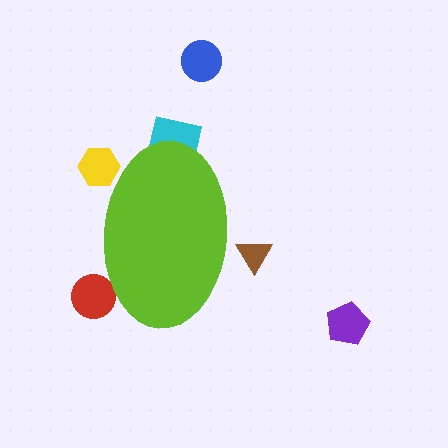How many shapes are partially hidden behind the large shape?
4 shapes are partially hidden.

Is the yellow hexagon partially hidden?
Yes, the yellow hexagon is partially hidden behind the lime ellipse.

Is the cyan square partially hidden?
Yes, the cyan square is partially hidden behind the lime ellipse.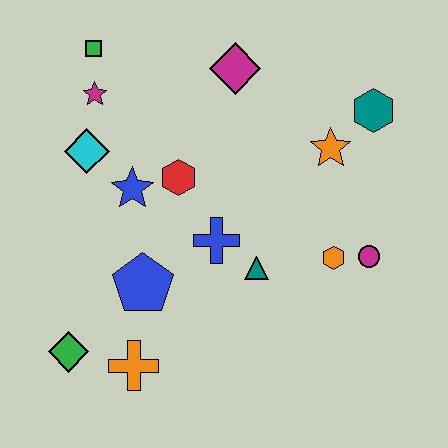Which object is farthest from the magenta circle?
The green square is farthest from the magenta circle.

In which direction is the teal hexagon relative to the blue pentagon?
The teal hexagon is to the right of the blue pentagon.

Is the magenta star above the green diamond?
Yes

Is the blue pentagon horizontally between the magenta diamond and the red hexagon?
No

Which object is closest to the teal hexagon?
The orange star is closest to the teal hexagon.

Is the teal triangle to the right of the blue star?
Yes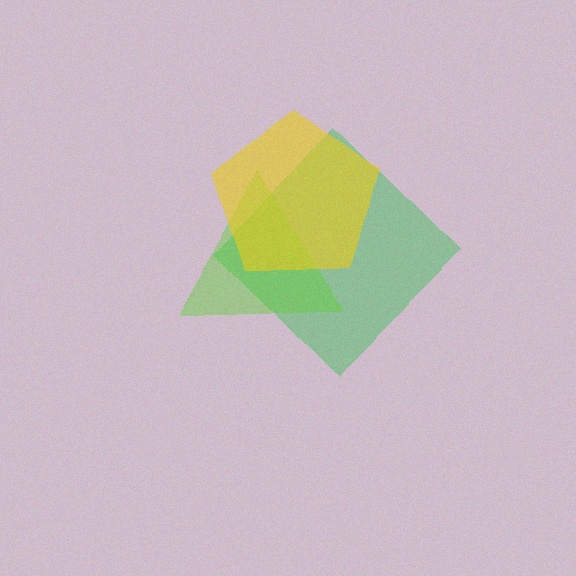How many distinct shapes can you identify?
There are 3 distinct shapes: a green diamond, a lime triangle, a yellow pentagon.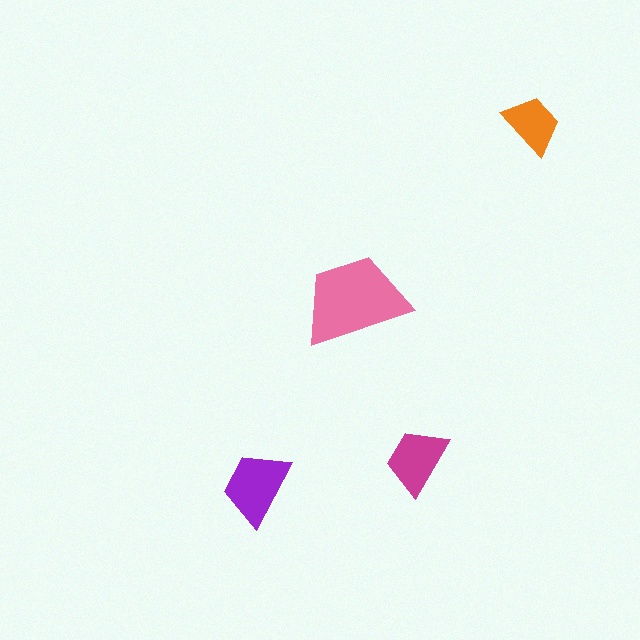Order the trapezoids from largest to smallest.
the pink one, the purple one, the magenta one, the orange one.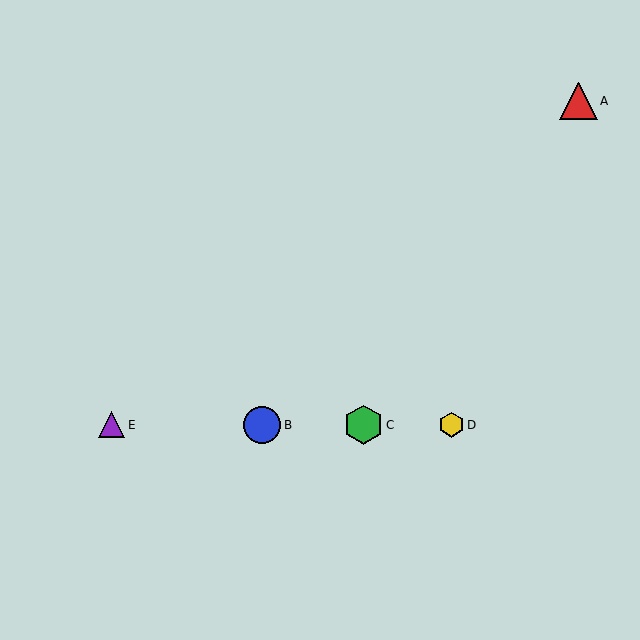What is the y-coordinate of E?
Object E is at y≈425.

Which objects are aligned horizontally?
Objects B, C, D, E are aligned horizontally.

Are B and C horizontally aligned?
Yes, both are at y≈425.